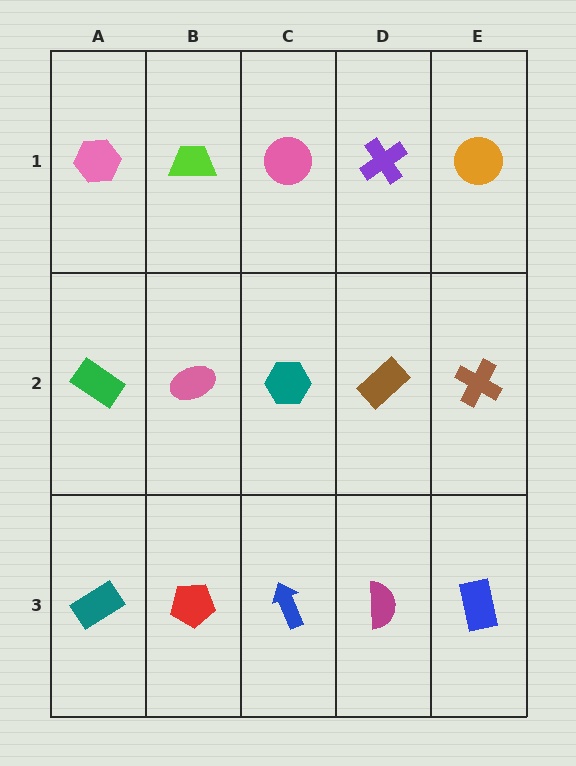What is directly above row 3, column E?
A brown cross.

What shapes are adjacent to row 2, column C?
A pink circle (row 1, column C), a blue arrow (row 3, column C), a pink ellipse (row 2, column B), a brown rectangle (row 2, column D).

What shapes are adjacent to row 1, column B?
A pink ellipse (row 2, column B), a pink hexagon (row 1, column A), a pink circle (row 1, column C).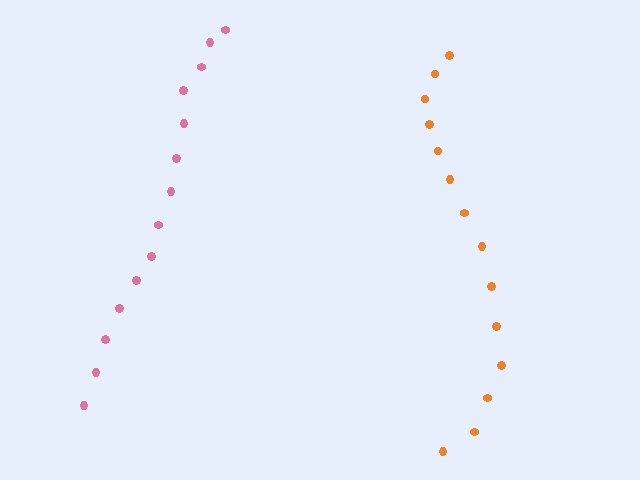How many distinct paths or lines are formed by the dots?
There are 2 distinct paths.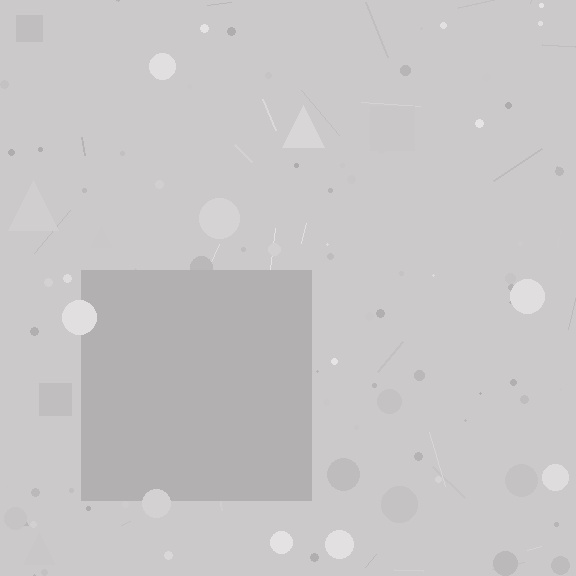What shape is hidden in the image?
A square is hidden in the image.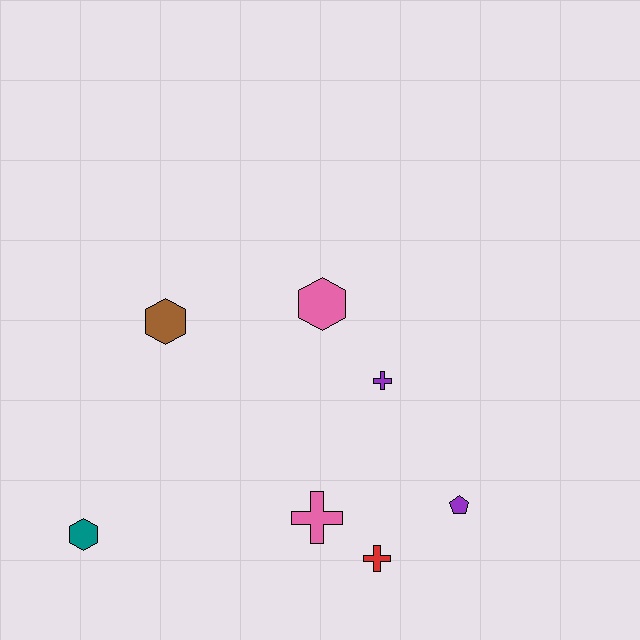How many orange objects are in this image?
There are no orange objects.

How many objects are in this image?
There are 7 objects.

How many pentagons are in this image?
There is 1 pentagon.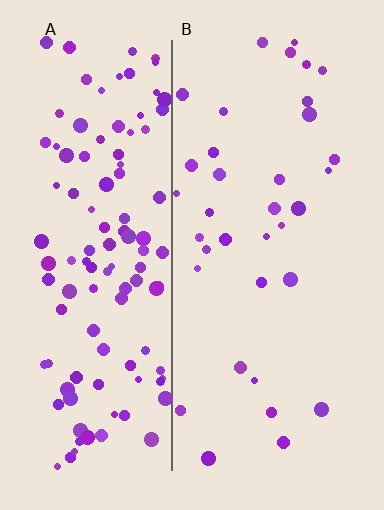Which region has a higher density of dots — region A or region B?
A (the left).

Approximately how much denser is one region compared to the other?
Approximately 3.3× — region A over region B.